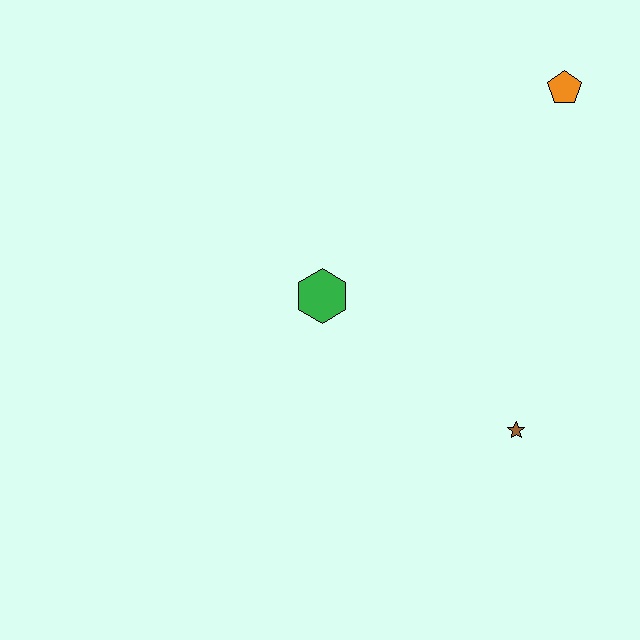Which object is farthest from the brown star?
The orange pentagon is farthest from the brown star.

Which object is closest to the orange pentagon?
The green hexagon is closest to the orange pentagon.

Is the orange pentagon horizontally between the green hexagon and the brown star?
No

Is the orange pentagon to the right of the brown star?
Yes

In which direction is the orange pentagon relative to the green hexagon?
The orange pentagon is to the right of the green hexagon.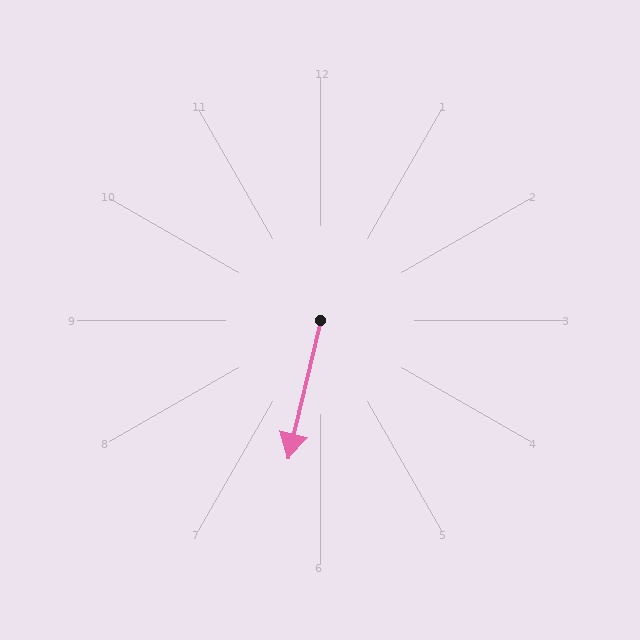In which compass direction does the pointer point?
South.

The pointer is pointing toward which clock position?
Roughly 6 o'clock.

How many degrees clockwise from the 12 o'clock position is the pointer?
Approximately 193 degrees.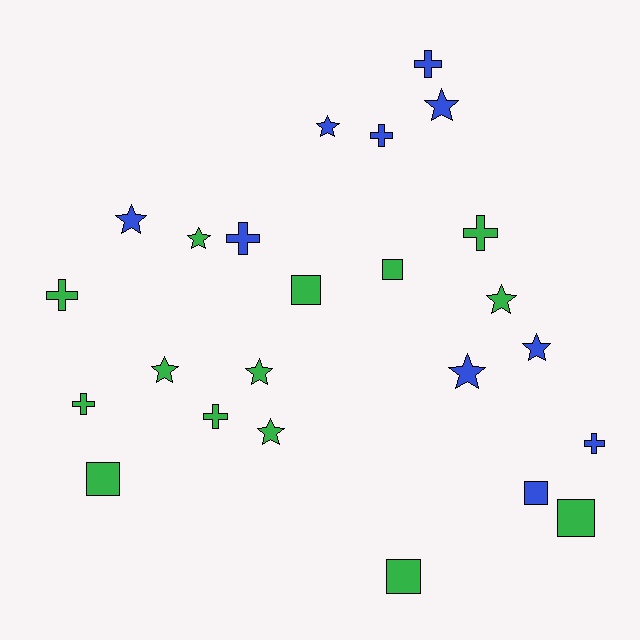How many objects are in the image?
There are 24 objects.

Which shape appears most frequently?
Star, with 10 objects.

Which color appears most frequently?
Green, with 14 objects.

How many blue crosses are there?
There are 4 blue crosses.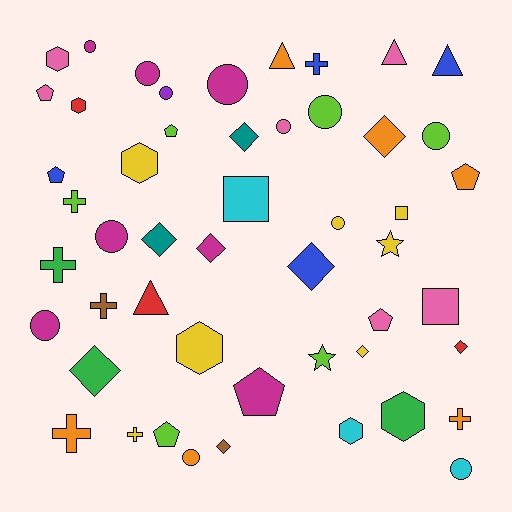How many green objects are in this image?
There are 3 green objects.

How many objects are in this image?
There are 50 objects.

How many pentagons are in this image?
There are 7 pentagons.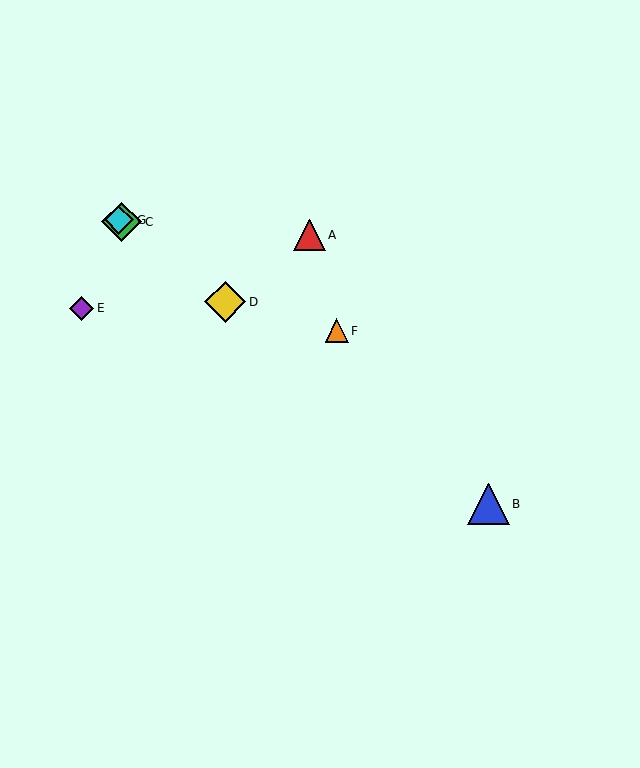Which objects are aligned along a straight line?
Objects B, C, D, G are aligned along a straight line.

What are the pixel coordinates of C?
Object C is at (122, 222).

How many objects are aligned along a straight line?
4 objects (B, C, D, G) are aligned along a straight line.